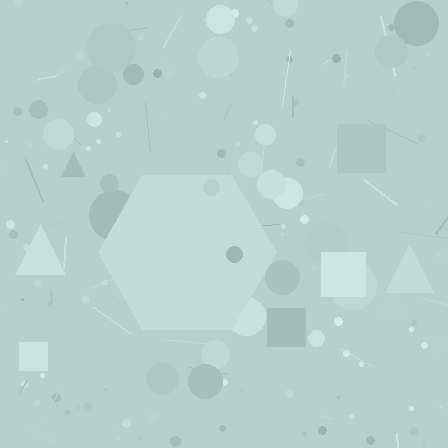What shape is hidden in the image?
A hexagon is hidden in the image.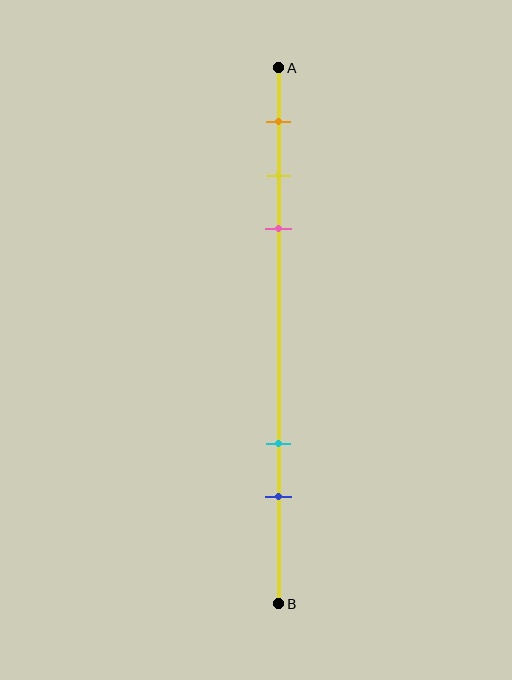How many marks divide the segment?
There are 5 marks dividing the segment.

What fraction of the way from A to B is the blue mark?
The blue mark is approximately 80% (0.8) of the way from A to B.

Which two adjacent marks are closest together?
The yellow and pink marks are the closest adjacent pair.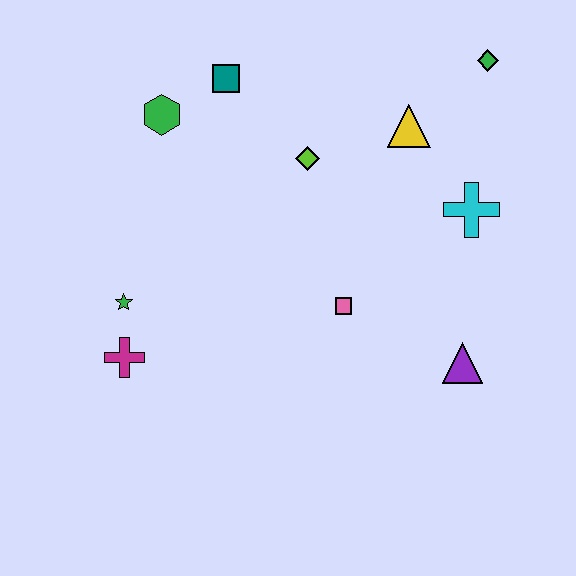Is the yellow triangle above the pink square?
Yes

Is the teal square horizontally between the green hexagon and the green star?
No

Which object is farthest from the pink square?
The green diamond is farthest from the pink square.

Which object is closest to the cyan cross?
The yellow triangle is closest to the cyan cross.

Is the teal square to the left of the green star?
No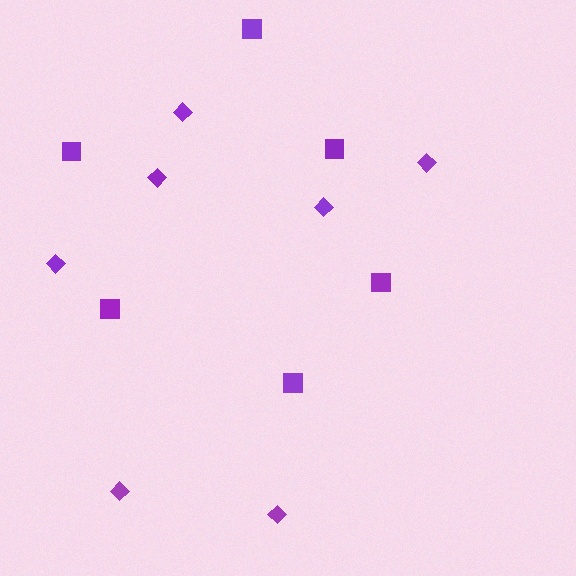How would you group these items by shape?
There are 2 groups: one group of squares (6) and one group of diamonds (7).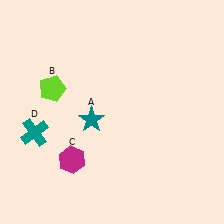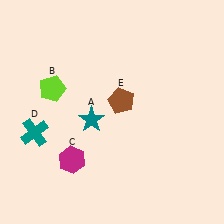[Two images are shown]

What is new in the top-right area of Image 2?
A brown pentagon (E) was added in the top-right area of Image 2.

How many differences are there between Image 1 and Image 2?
There is 1 difference between the two images.